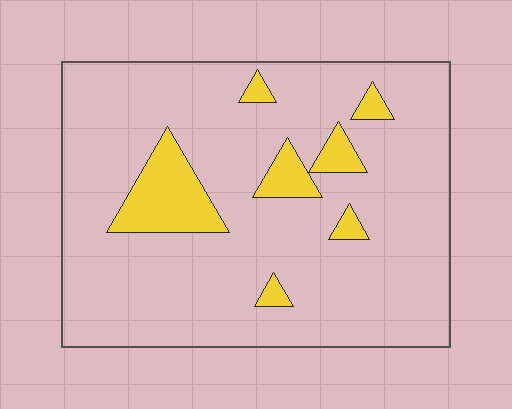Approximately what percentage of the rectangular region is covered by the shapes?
Approximately 10%.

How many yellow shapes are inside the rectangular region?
7.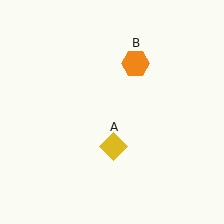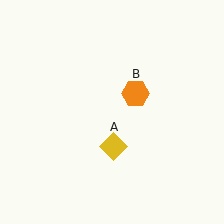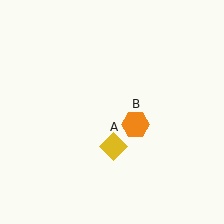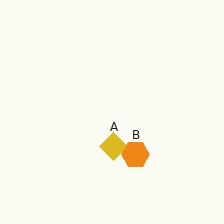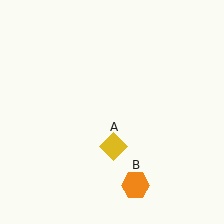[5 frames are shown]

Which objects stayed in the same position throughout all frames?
Yellow diamond (object A) remained stationary.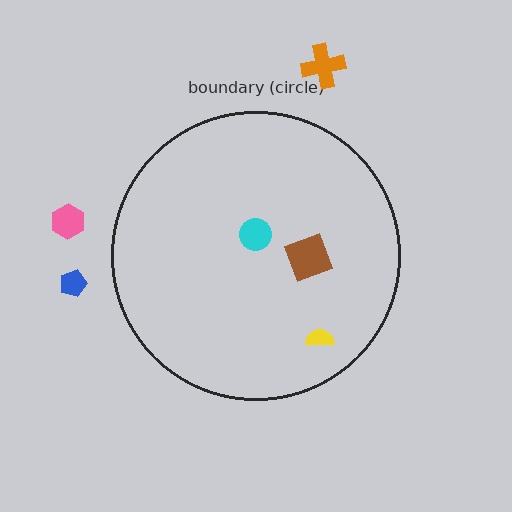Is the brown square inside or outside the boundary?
Inside.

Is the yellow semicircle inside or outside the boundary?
Inside.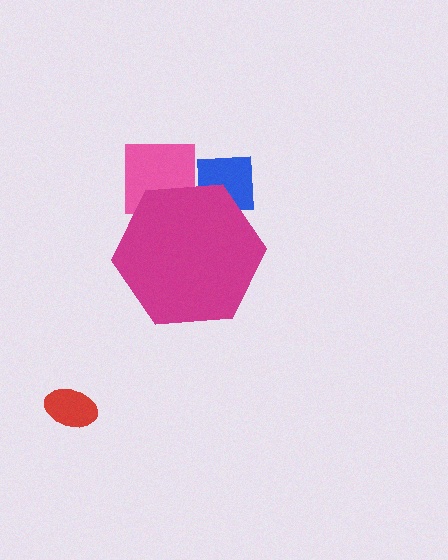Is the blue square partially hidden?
Yes, the blue square is partially hidden behind the magenta hexagon.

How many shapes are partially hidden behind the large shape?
2 shapes are partially hidden.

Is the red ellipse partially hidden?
No, the red ellipse is fully visible.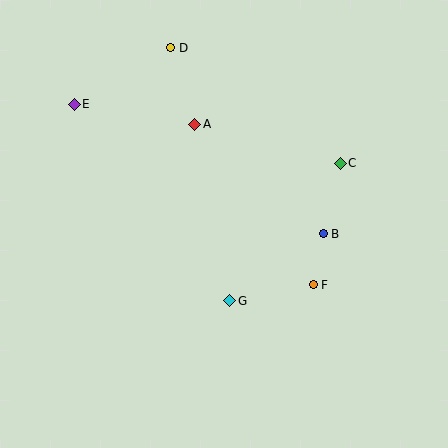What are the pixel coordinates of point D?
Point D is at (171, 48).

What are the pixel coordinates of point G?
Point G is at (230, 301).